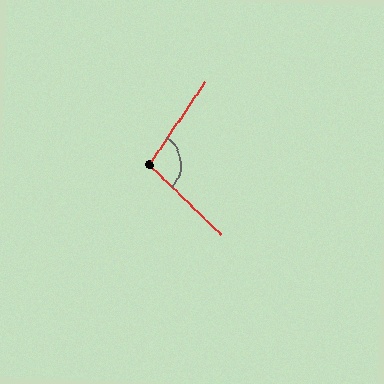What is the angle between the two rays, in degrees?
Approximately 100 degrees.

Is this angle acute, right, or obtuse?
It is obtuse.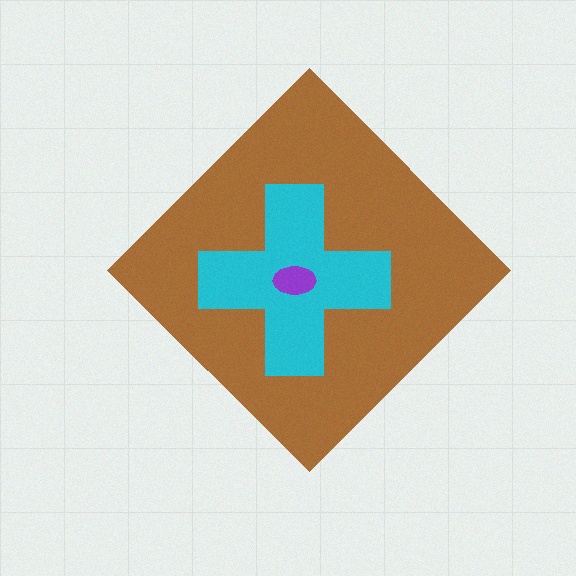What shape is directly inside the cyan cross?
The purple ellipse.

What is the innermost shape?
The purple ellipse.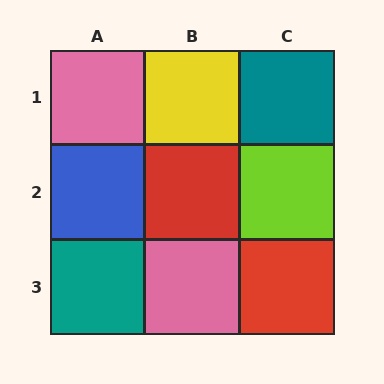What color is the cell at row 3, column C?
Red.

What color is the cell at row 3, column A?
Teal.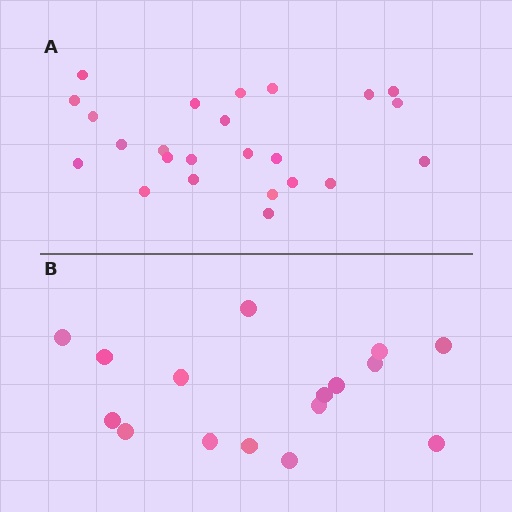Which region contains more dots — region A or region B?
Region A (the top region) has more dots.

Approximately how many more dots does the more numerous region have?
Region A has roughly 8 or so more dots than region B.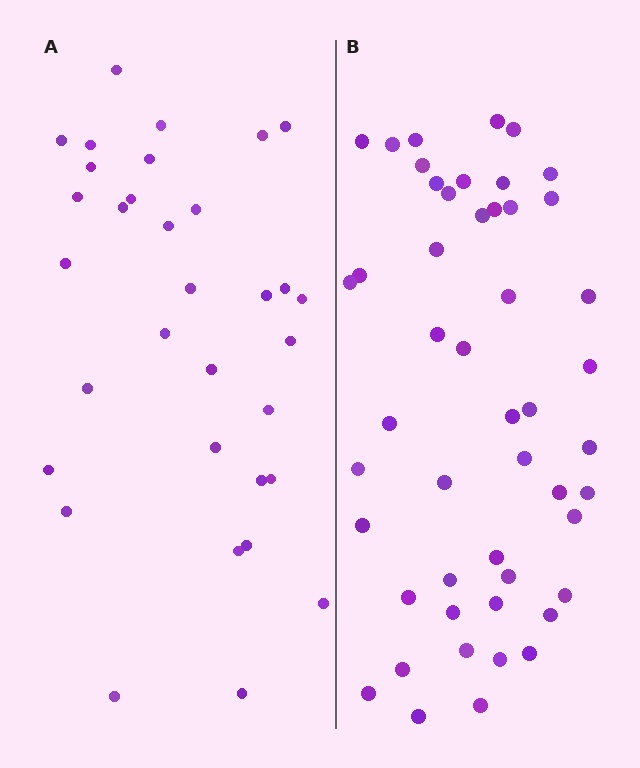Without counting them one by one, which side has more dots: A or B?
Region B (the right region) has more dots.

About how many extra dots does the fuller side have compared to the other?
Region B has approximately 15 more dots than region A.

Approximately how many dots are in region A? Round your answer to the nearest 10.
About 30 dots. (The exact count is 33, which rounds to 30.)